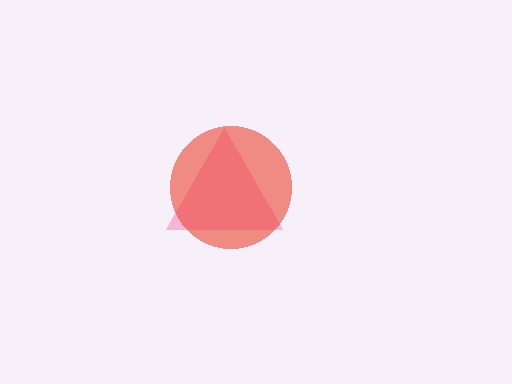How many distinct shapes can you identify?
There are 2 distinct shapes: a pink triangle, a red circle.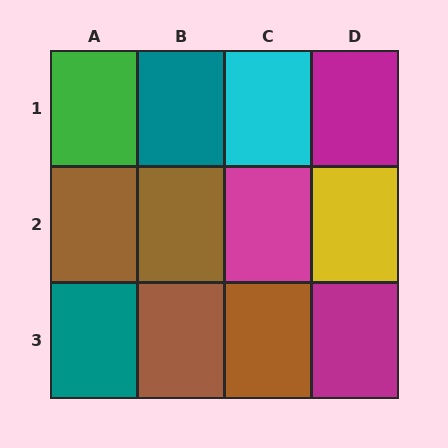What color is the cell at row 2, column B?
Brown.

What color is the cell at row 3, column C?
Brown.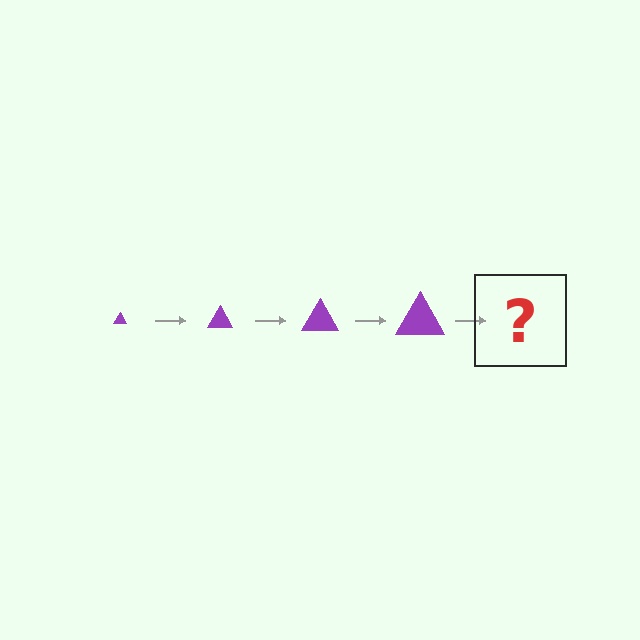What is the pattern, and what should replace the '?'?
The pattern is that the triangle gets progressively larger each step. The '?' should be a purple triangle, larger than the previous one.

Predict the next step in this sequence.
The next step is a purple triangle, larger than the previous one.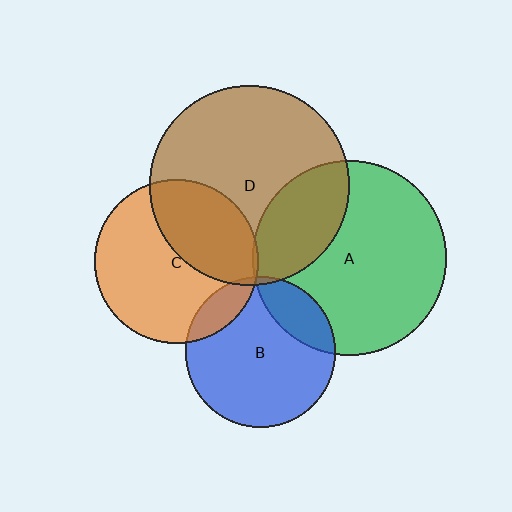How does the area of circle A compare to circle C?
Approximately 1.4 times.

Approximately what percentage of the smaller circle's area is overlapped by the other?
Approximately 10%.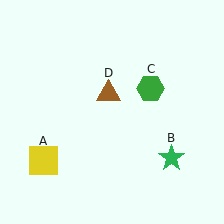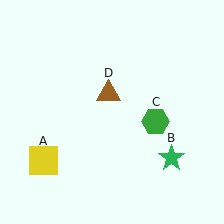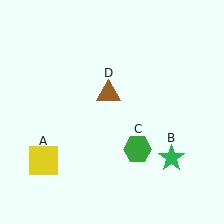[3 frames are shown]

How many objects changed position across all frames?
1 object changed position: green hexagon (object C).